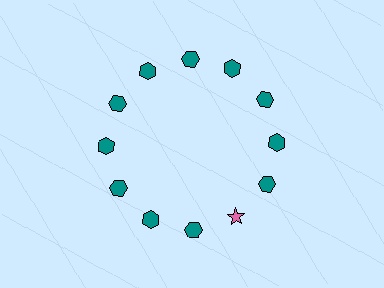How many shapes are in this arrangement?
There are 12 shapes arranged in a ring pattern.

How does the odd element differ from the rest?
It differs in both color (pink instead of teal) and shape (star instead of hexagon).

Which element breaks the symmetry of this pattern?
The pink star at roughly the 5 o'clock position breaks the symmetry. All other shapes are teal hexagons.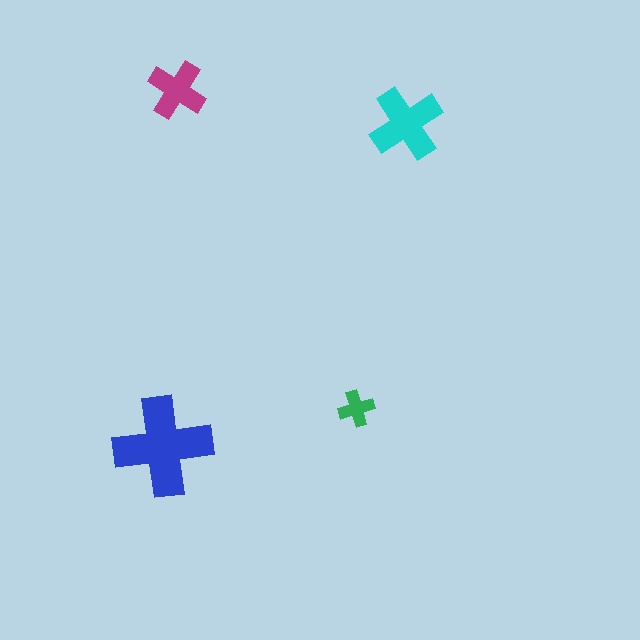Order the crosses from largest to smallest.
the blue one, the cyan one, the magenta one, the green one.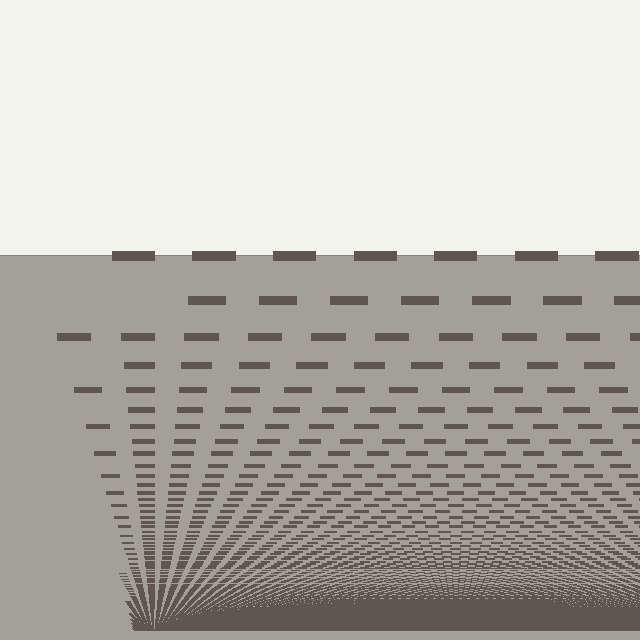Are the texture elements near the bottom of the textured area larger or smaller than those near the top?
Smaller. The gradient is inverted — elements near the bottom are smaller and denser.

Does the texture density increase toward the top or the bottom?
Density increases toward the bottom.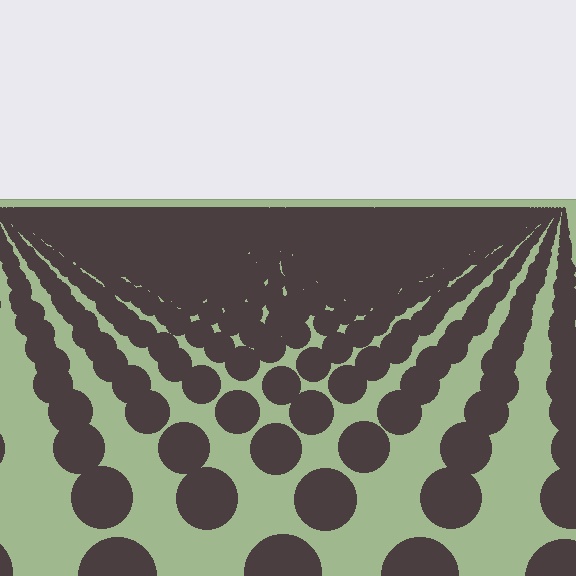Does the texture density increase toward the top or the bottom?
Density increases toward the top.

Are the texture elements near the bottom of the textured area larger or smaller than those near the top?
Larger. Near the bottom, elements are closer to the viewer and appear at a bigger on-screen size.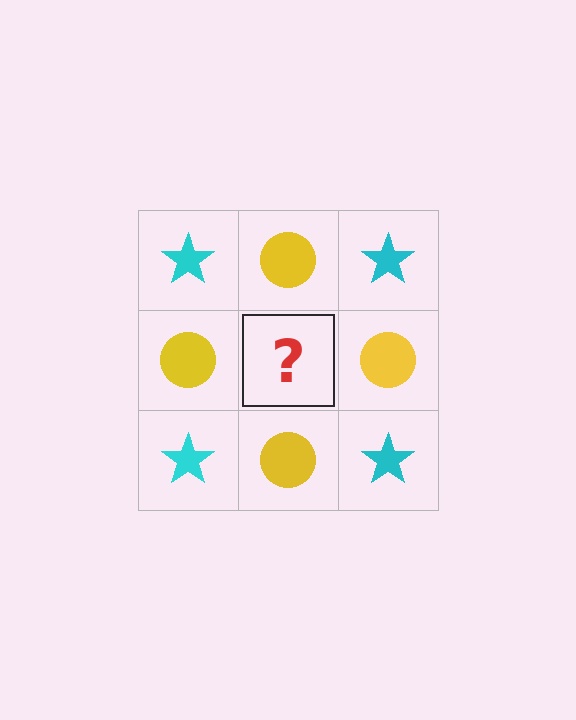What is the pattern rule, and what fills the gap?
The rule is that it alternates cyan star and yellow circle in a checkerboard pattern. The gap should be filled with a cyan star.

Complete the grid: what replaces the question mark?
The question mark should be replaced with a cyan star.